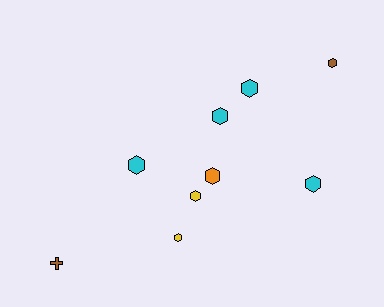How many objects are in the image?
There are 9 objects.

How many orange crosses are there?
There are no orange crosses.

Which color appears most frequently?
Cyan, with 4 objects.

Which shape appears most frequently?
Hexagon, with 8 objects.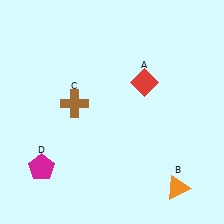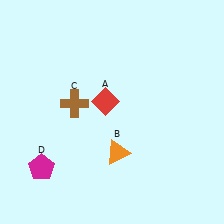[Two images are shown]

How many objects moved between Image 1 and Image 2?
2 objects moved between the two images.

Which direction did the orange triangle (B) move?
The orange triangle (B) moved left.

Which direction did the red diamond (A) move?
The red diamond (A) moved left.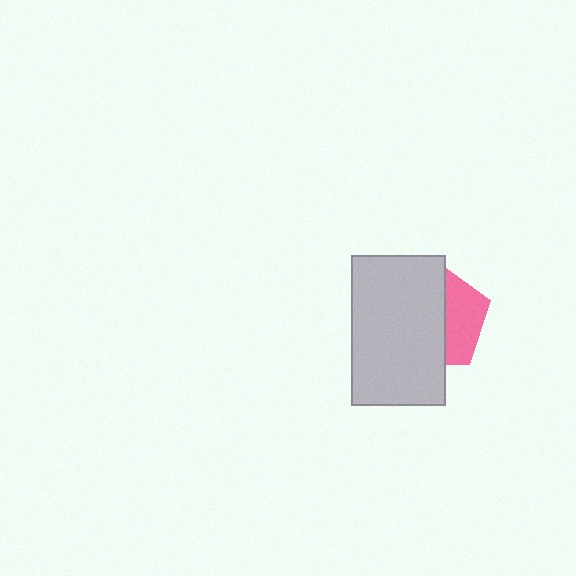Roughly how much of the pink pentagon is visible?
A small part of it is visible (roughly 37%).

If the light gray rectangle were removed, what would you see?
You would see the complete pink pentagon.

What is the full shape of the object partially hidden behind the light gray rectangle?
The partially hidden object is a pink pentagon.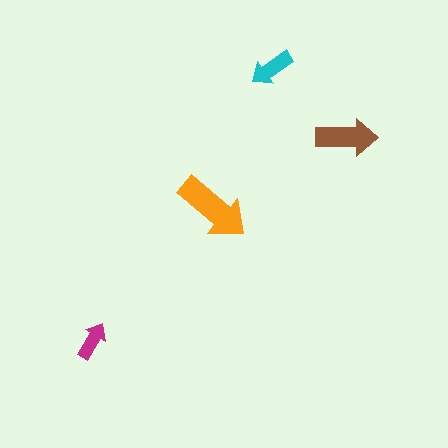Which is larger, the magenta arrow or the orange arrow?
The orange one.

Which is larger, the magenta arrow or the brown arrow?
The brown one.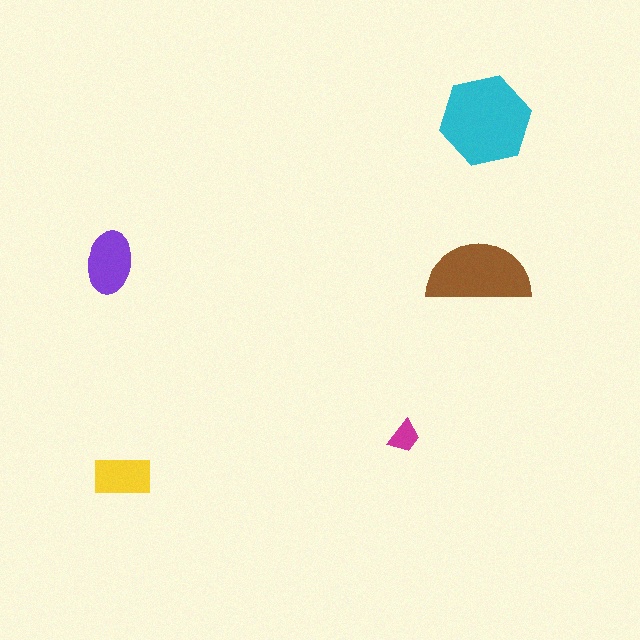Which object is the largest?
The cyan hexagon.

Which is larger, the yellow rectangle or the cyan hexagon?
The cyan hexagon.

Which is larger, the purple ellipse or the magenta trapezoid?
The purple ellipse.